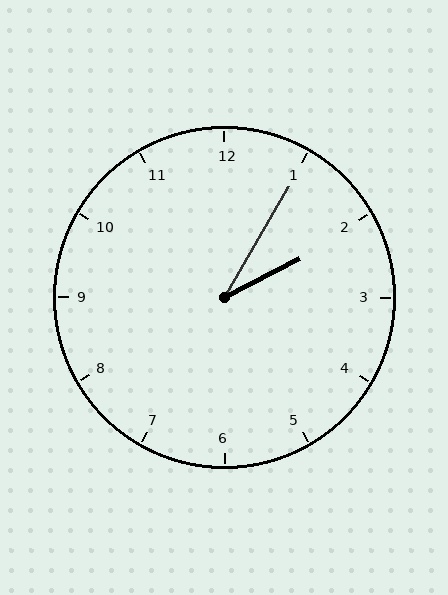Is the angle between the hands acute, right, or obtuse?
It is acute.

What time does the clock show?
2:05.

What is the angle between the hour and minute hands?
Approximately 32 degrees.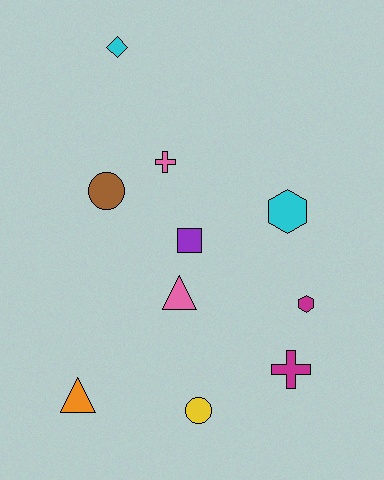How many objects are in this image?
There are 10 objects.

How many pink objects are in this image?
There are 2 pink objects.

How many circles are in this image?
There are 2 circles.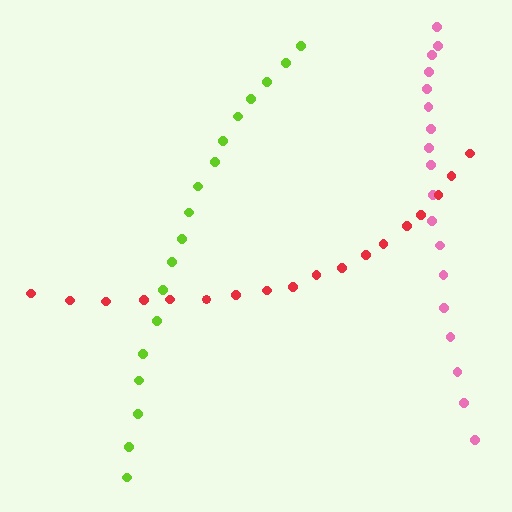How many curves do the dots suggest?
There are 3 distinct paths.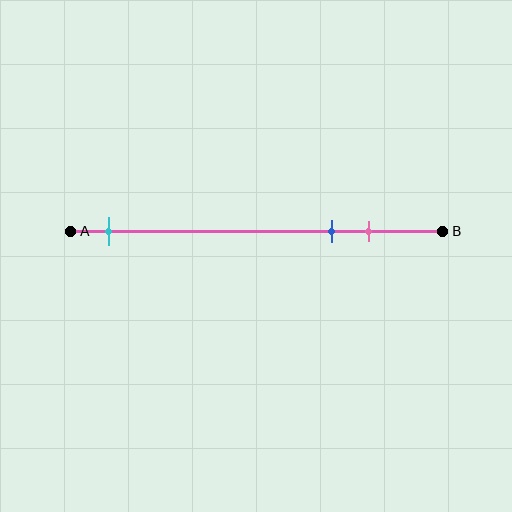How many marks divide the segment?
There are 3 marks dividing the segment.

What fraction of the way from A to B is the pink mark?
The pink mark is approximately 80% (0.8) of the way from A to B.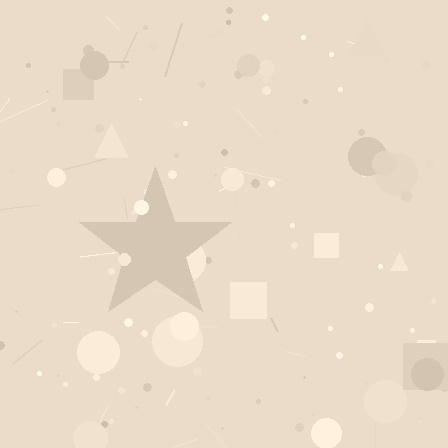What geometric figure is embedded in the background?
A star is embedded in the background.